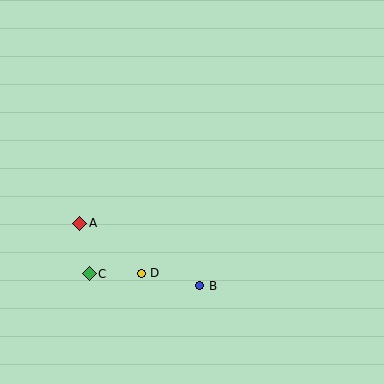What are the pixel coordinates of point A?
Point A is at (80, 223).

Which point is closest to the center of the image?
Point B at (200, 286) is closest to the center.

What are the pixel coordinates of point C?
Point C is at (89, 274).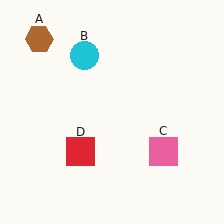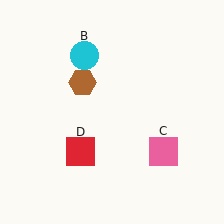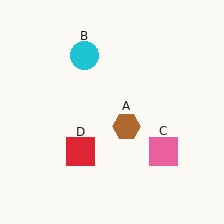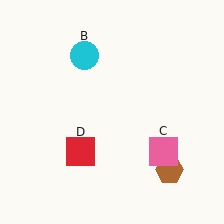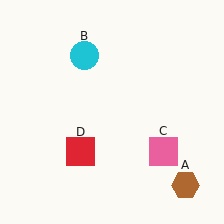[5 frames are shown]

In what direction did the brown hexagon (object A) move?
The brown hexagon (object A) moved down and to the right.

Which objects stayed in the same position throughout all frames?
Cyan circle (object B) and pink square (object C) and red square (object D) remained stationary.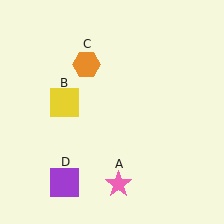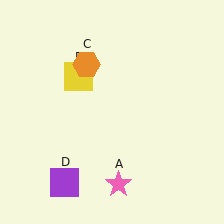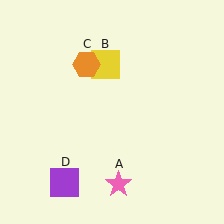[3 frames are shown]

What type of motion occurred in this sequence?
The yellow square (object B) rotated clockwise around the center of the scene.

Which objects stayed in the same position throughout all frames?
Pink star (object A) and orange hexagon (object C) and purple square (object D) remained stationary.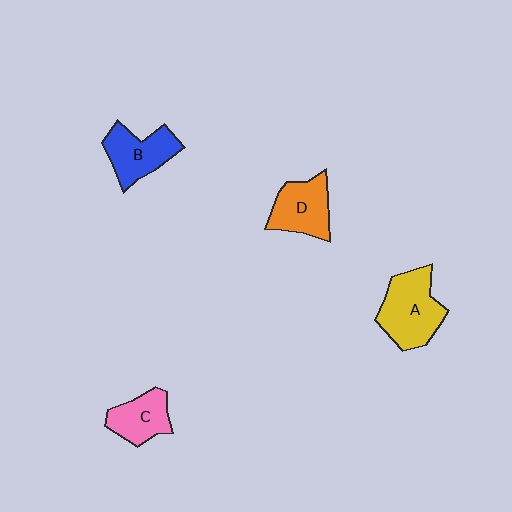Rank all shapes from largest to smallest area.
From largest to smallest: A (yellow), B (blue), D (orange), C (pink).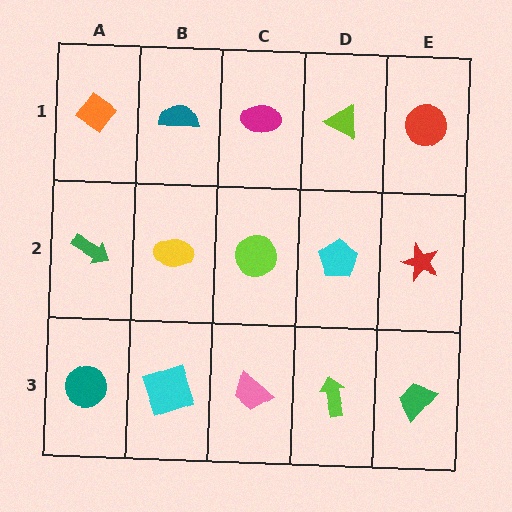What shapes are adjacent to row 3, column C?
A lime circle (row 2, column C), a cyan square (row 3, column B), a lime arrow (row 3, column D).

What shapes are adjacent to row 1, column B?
A yellow ellipse (row 2, column B), an orange diamond (row 1, column A), a magenta ellipse (row 1, column C).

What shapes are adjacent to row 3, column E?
A red star (row 2, column E), a lime arrow (row 3, column D).